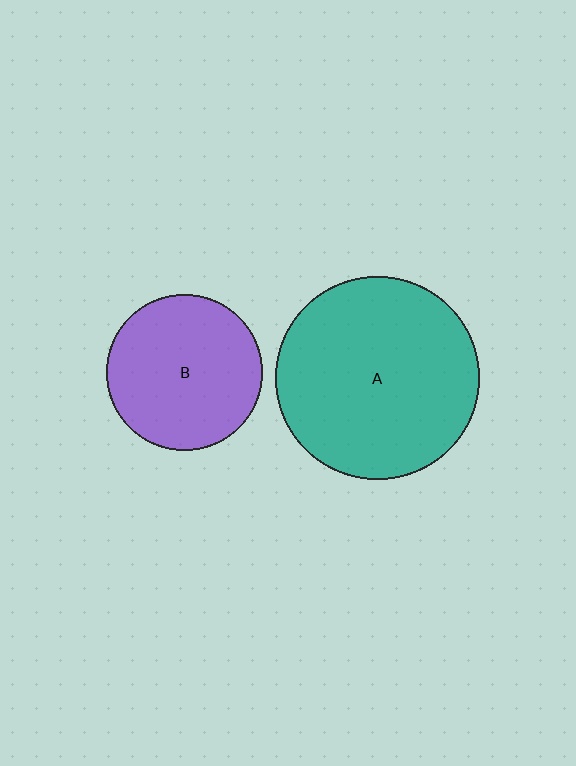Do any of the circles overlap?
No, none of the circles overlap.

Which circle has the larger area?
Circle A (teal).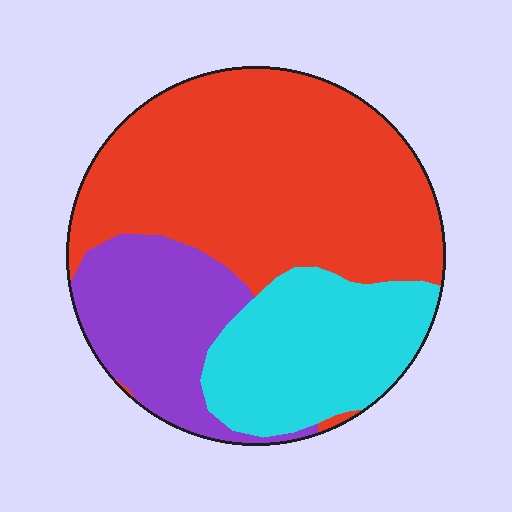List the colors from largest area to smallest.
From largest to smallest: red, cyan, purple.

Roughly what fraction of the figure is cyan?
Cyan takes up about one quarter (1/4) of the figure.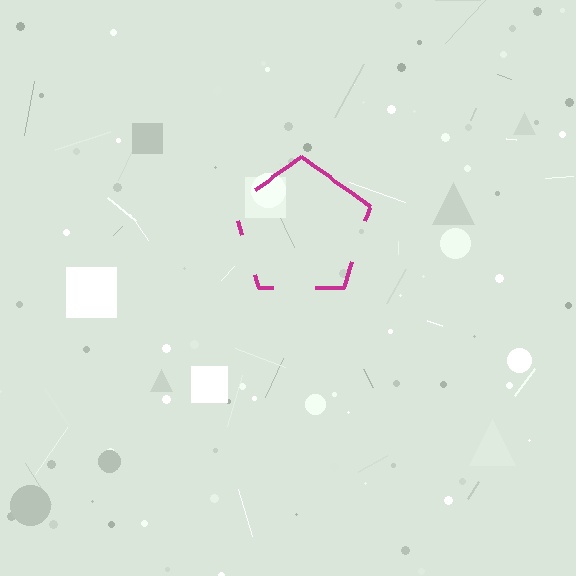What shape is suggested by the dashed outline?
The dashed outline suggests a pentagon.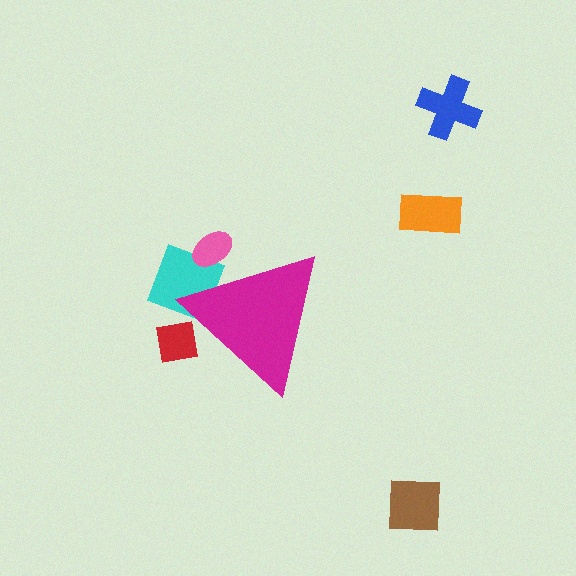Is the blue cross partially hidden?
No, the blue cross is fully visible.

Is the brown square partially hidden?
No, the brown square is fully visible.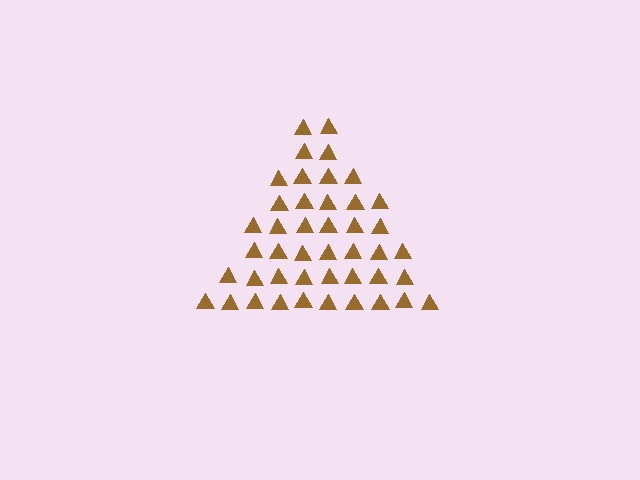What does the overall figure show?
The overall figure shows a triangle.